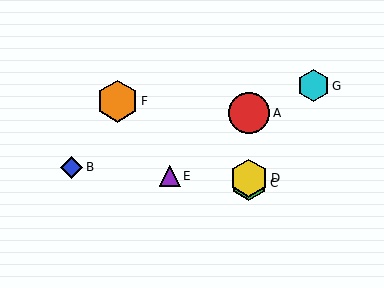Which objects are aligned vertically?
Objects A, C, D are aligned vertically.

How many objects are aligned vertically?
3 objects (A, C, D) are aligned vertically.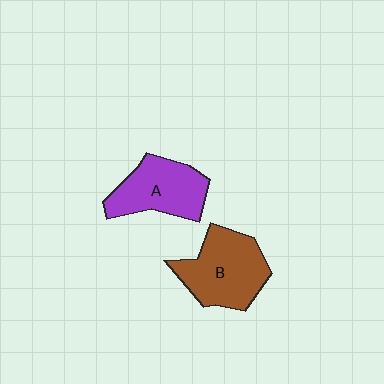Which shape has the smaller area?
Shape A (purple).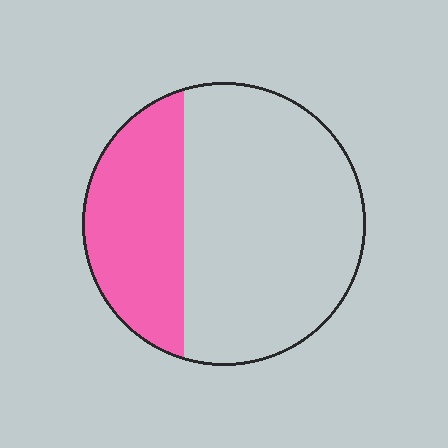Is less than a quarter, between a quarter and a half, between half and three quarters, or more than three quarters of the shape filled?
Between a quarter and a half.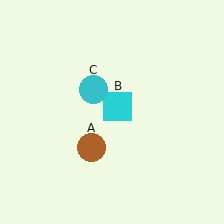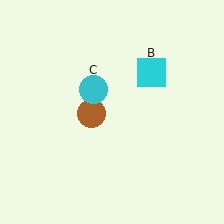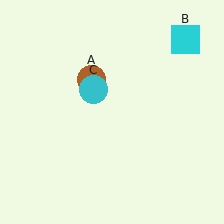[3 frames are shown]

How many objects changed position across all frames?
2 objects changed position: brown circle (object A), cyan square (object B).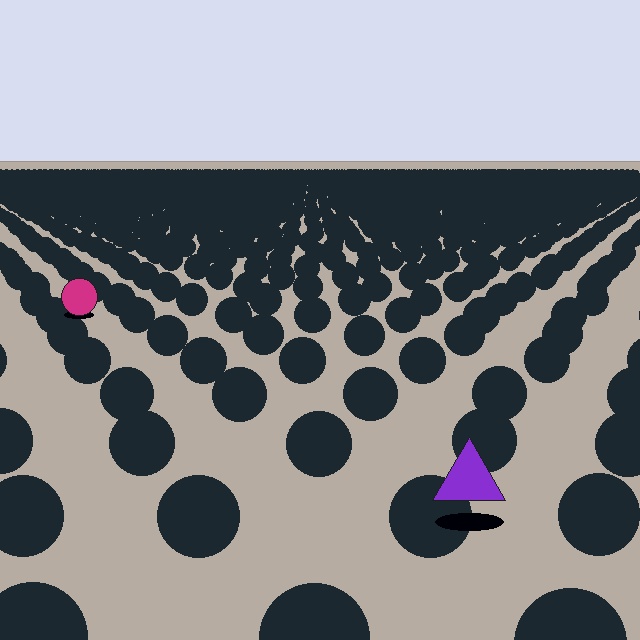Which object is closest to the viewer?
The purple triangle is closest. The texture marks near it are larger and more spread out.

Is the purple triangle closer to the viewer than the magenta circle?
Yes. The purple triangle is closer — you can tell from the texture gradient: the ground texture is coarser near it.